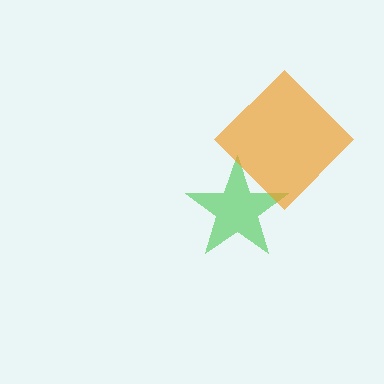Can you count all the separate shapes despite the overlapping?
Yes, there are 2 separate shapes.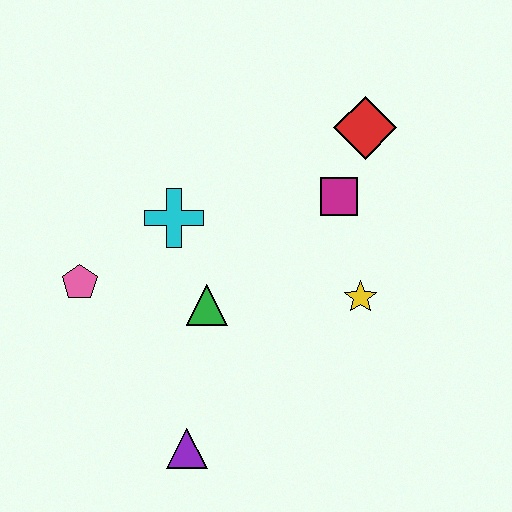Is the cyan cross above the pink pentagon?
Yes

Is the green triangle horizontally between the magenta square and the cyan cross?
Yes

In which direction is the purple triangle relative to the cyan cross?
The purple triangle is below the cyan cross.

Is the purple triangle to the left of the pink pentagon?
No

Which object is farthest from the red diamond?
The purple triangle is farthest from the red diamond.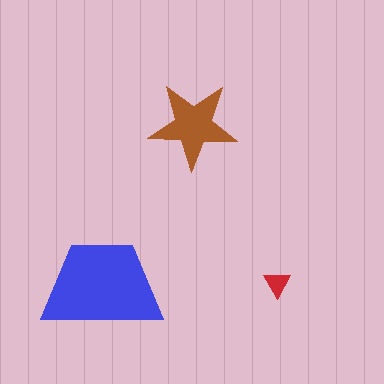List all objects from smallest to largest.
The red triangle, the brown star, the blue trapezoid.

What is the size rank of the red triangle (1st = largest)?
3rd.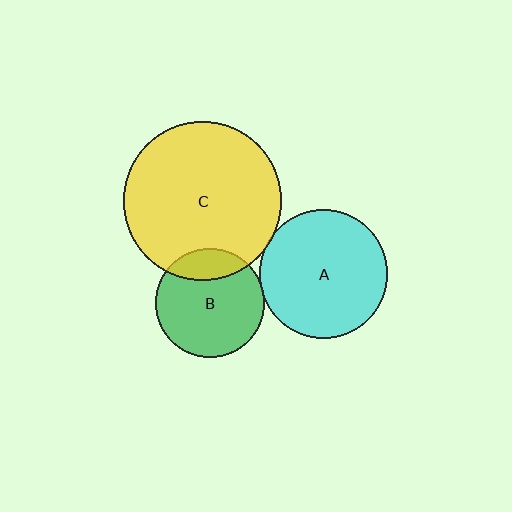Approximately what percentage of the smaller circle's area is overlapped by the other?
Approximately 20%.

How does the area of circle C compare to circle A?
Approximately 1.5 times.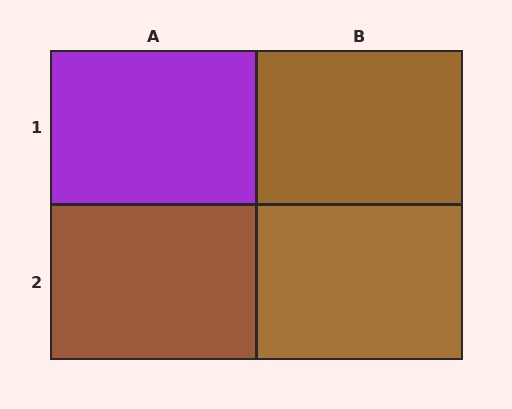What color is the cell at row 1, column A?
Purple.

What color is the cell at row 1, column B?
Brown.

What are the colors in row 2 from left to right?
Brown, brown.